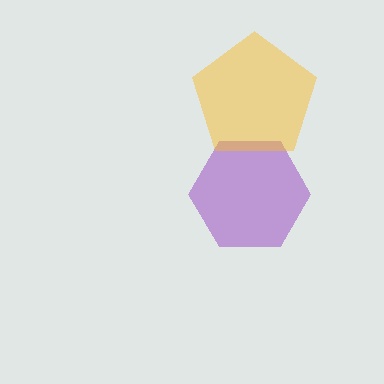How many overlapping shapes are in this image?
There are 2 overlapping shapes in the image.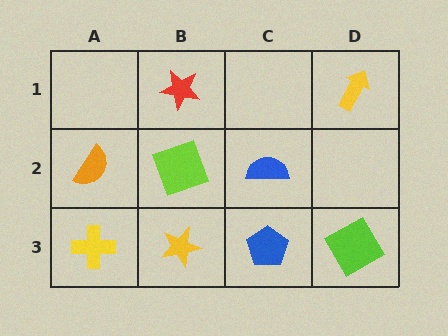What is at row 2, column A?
An orange semicircle.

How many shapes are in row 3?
4 shapes.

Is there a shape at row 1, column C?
No, that cell is empty.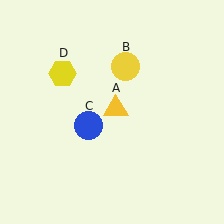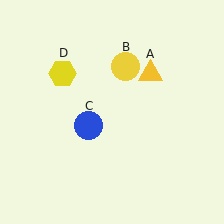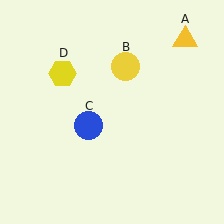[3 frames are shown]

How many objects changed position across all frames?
1 object changed position: yellow triangle (object A).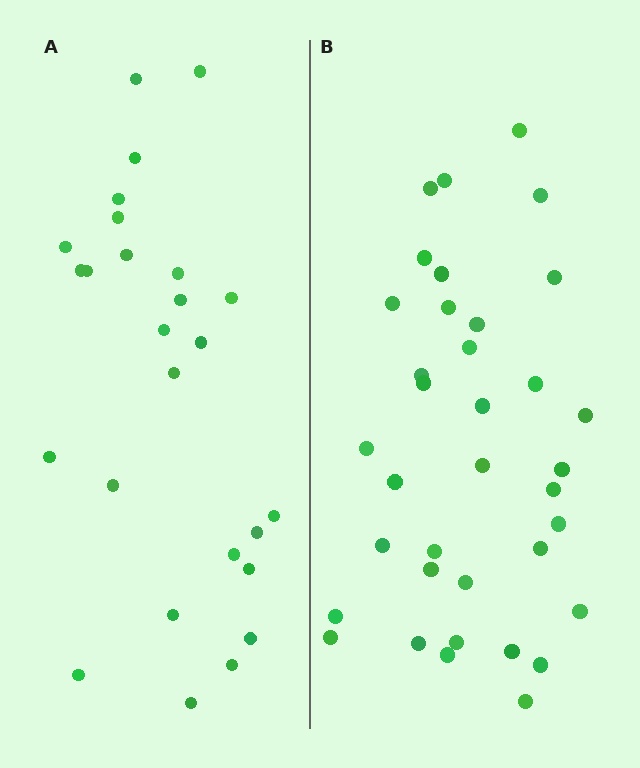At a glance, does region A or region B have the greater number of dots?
Region B (the right region) has more dots.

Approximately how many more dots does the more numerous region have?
Region B has roughly 10 or so more dots than region A.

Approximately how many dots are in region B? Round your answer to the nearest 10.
About 40 dots. (The exact count is 36, which rounds to 40.)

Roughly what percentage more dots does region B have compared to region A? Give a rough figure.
About 40% more.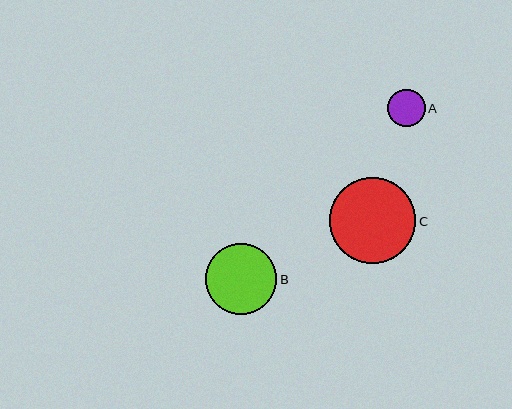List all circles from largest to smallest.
From largest to smallest: C, B, A.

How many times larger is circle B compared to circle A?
Circle B is approximately 1.9 times the size of circle A.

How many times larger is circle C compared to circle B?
Circle C is approximately 1.2 times the size of circle B.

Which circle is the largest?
Circle C is the largest with a size of approximately 86 pixels.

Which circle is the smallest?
Circle A is the smallest with a size of approximately 38 pixels.